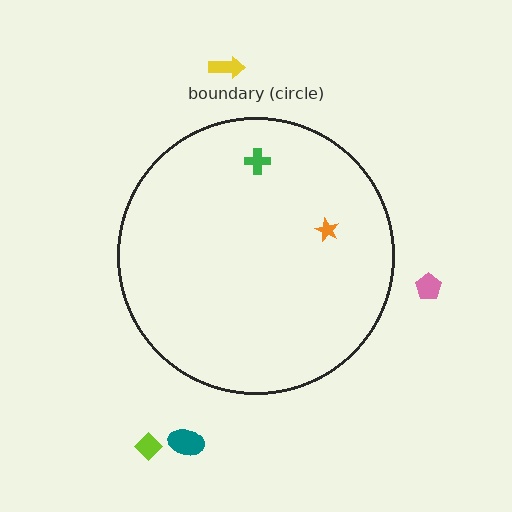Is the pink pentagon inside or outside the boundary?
Outside.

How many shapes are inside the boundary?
2 inside, 4 outside.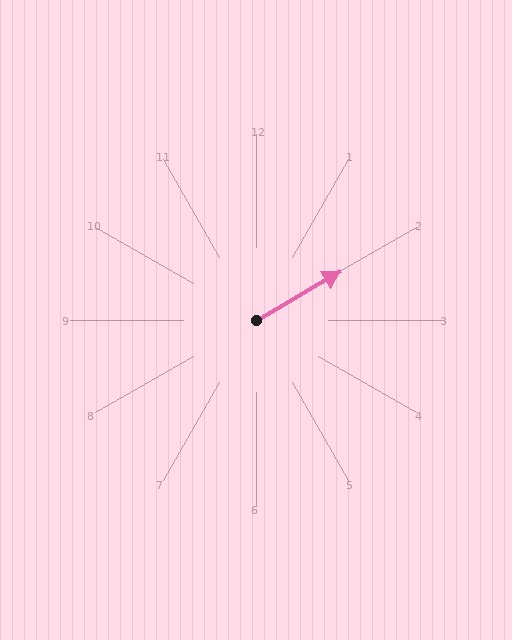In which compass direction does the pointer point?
Northeast.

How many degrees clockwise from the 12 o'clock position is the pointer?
Approximately 60 degrees.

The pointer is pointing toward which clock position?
Roughly 2 o'clock.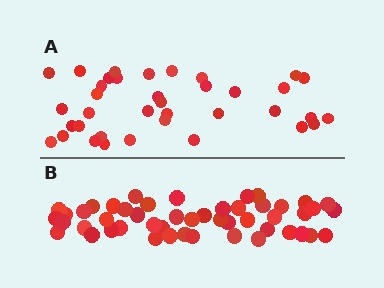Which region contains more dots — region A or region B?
Region B (the bottom region) has more dots.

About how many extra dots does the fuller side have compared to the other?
Region B has roughly 12 or so more dots than region A.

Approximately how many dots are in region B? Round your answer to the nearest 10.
About 50 dots. (The exact count is 49, which rounds to 50.)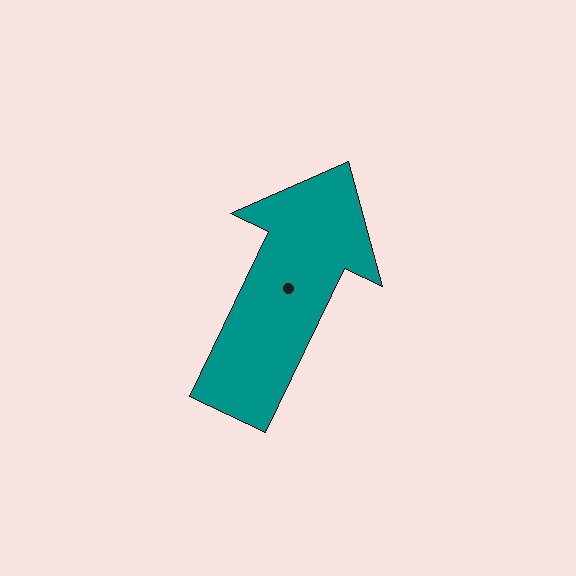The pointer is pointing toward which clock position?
Roughly 1 o'clock.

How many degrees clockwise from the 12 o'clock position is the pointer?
Approximately 26 degrees.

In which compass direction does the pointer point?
Northeast.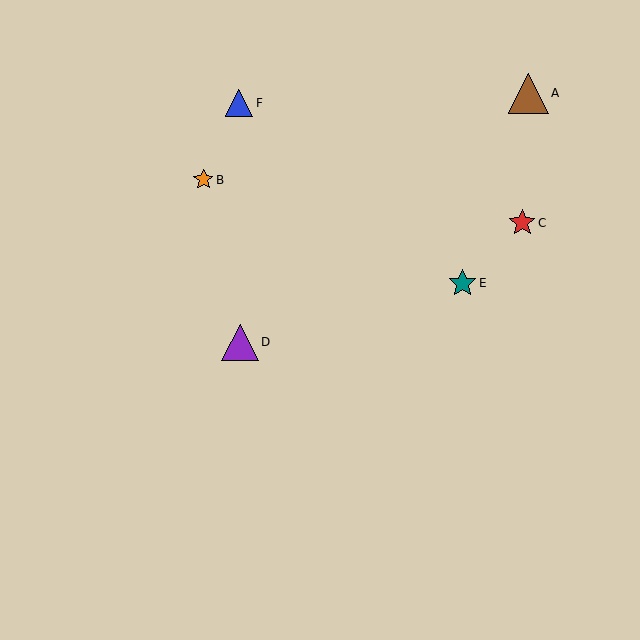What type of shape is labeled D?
Shape D is a purple triangle.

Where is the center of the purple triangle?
The center of the purple triangle is at (240, 342).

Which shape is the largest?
The brown triangle (labeled A) is the largest.